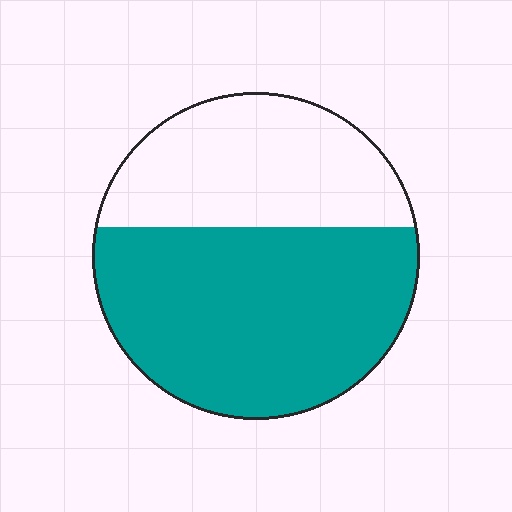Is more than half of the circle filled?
Yes.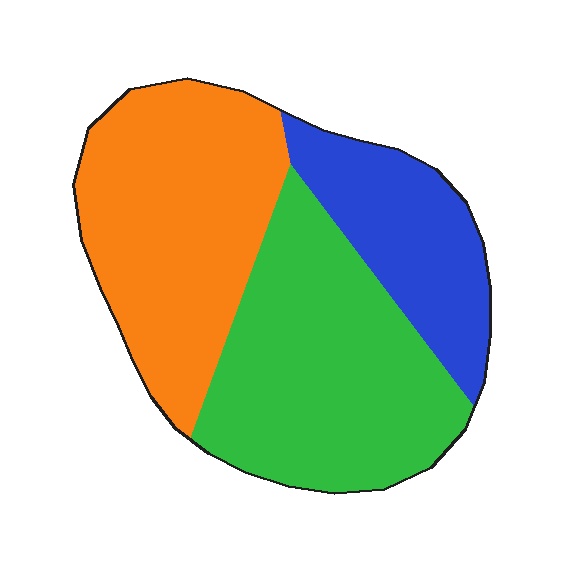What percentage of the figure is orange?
Orange takes up about three eighths (3/8) of the figure.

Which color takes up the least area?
Blue, at roughly 20%.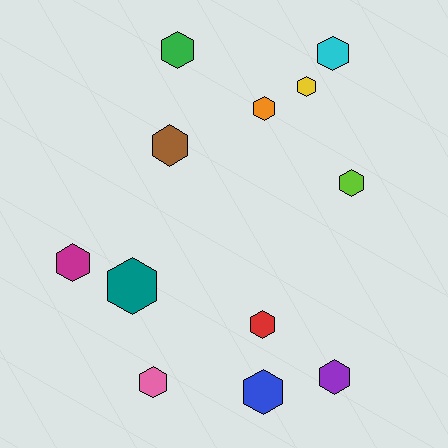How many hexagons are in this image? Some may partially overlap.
There are 12 hexagons.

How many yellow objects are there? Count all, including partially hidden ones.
There is 1 yellow object.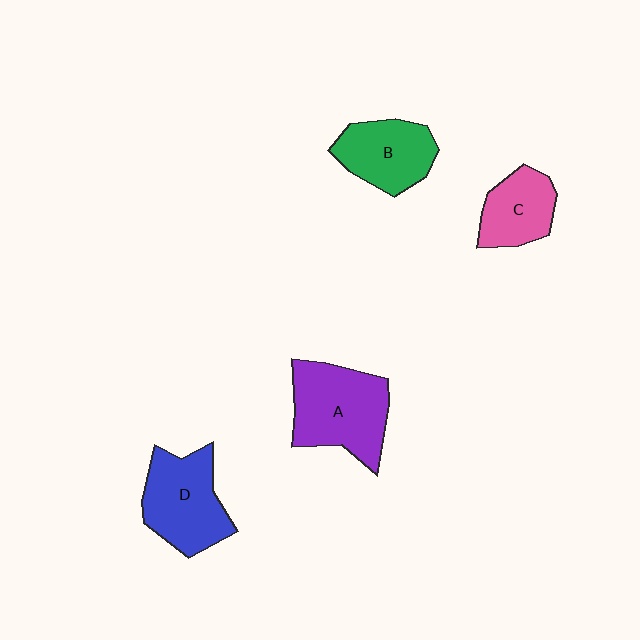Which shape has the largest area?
Shape A (purple).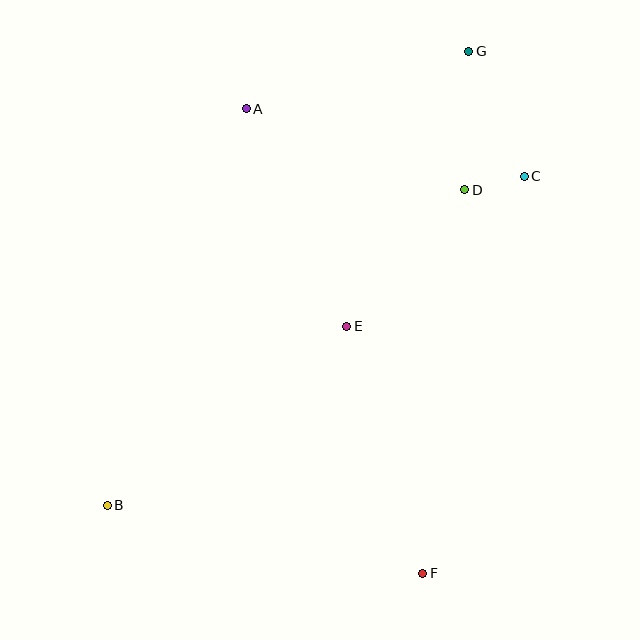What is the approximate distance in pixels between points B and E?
The distance between B and E is approximately 299 pixels.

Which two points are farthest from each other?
Points B and G are farthest from each other.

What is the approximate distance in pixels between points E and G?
The distance between E and G is approximately 301 pixels.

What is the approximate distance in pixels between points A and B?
The distance between A and B is approximately 420 pixels.